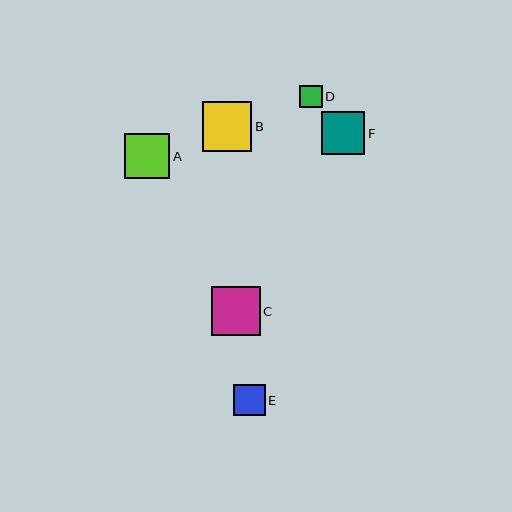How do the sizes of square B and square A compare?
Square B and square A are approximately the same size.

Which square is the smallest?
Square D is the smallest with a size of approximately 23 pixels.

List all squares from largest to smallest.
From largest to smallest: B, C, A, F, E, D.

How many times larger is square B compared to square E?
Square B is approximately 1.6 times the size of square E.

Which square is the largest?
Square B is the largest with a size of approximately 50 pixels.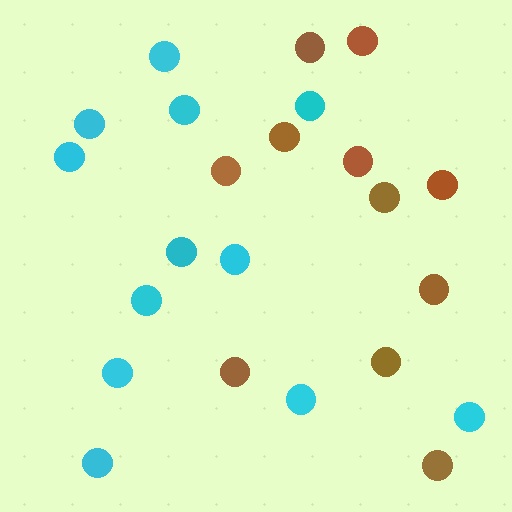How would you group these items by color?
There are 2 groups: one group of cyan circles (12) and one group of brown circles (11).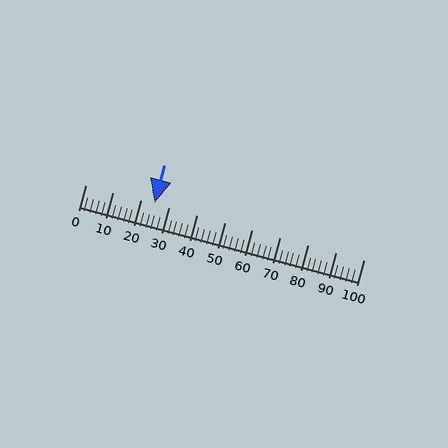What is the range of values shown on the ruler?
The ruler shows values from 0 to 100.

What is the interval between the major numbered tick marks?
The major tick marks are spaced 10 units apart.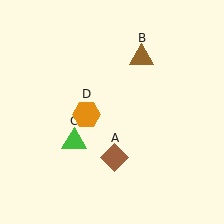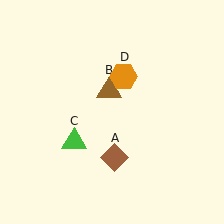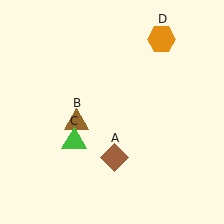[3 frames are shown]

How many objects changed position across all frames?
2 objects changed position: brown triangle (object B), orange hexagon (object D).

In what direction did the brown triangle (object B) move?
The brown triangle (object B) moved down and to the left.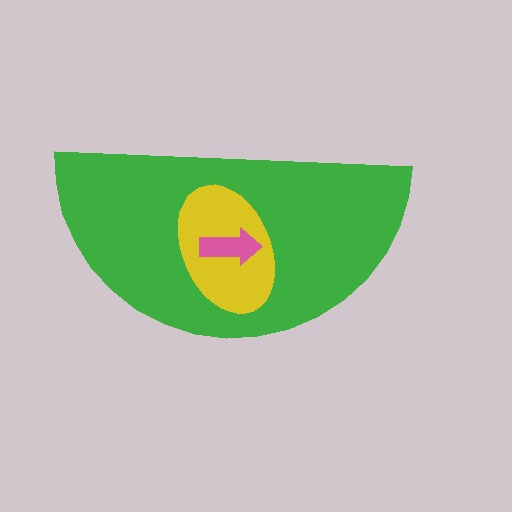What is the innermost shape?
The pink arrow.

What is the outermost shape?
The green semicircle.